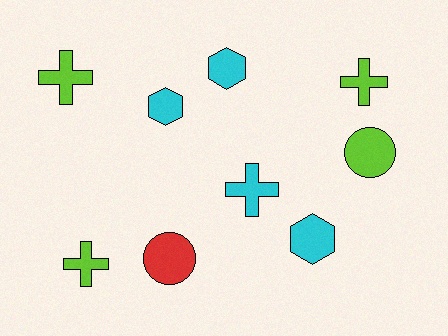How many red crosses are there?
There are no red crosses.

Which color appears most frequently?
Cyan, with 4 objects.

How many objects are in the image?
There are 9 objects.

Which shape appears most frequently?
Cross, with 4 objects.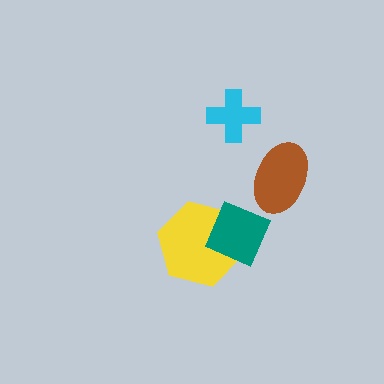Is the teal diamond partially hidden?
No, no other shape covers it.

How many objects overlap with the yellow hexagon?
1 object overlaps with the yellow hexagon.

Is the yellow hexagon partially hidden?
Yes, it is partially covered by another shape.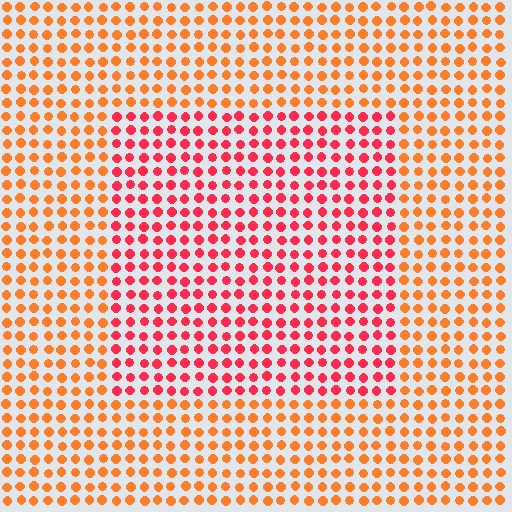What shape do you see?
I see a rectangle.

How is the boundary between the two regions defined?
The boundary is defined purely by a slight shift in hue (about 34 degrees). Spacing, size, and orientation are identical on both sides.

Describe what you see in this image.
The image is filled with small orange elements in a uniform arrangement. A rectangle-shaped region is visible where the elements are tinted to a slightly different hue, forming a subtle color boundary.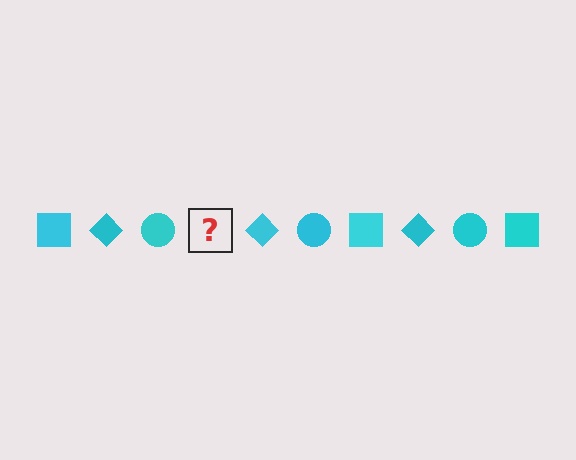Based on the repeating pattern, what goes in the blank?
The blank should be a cyan square.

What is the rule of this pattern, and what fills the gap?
The rule is that the pattern cycles through square, diamond, circle shapes in cyan. The gap should be filled with a cyan square.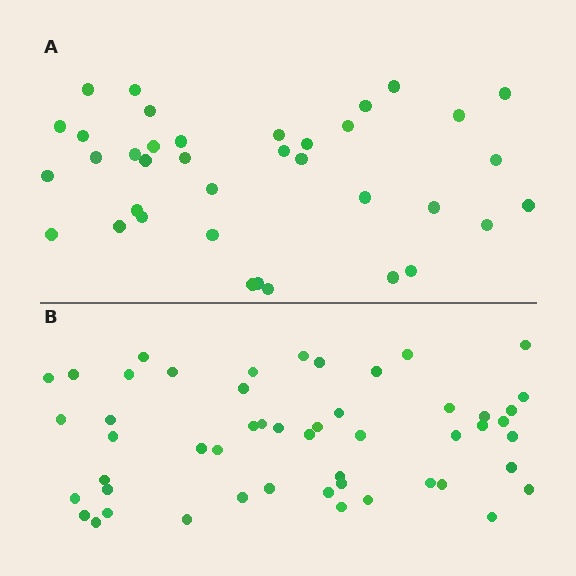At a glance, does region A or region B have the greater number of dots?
Region B (the bottom region) has more dots.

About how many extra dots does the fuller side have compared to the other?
Region B has approximately 15 more dots than region A.